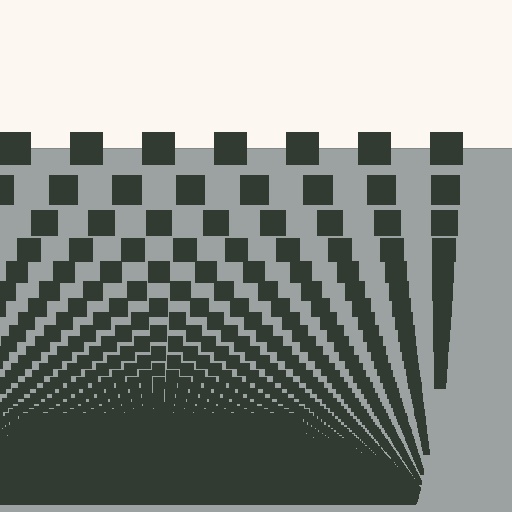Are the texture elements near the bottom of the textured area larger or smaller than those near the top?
Smaller. The gradient is inverted — elements near the bottom are smaller and denser.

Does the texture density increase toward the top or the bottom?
Density increases toward the bottom.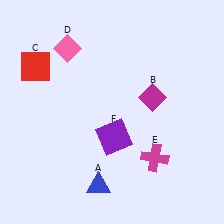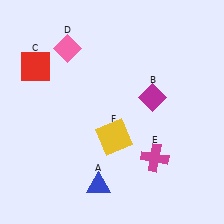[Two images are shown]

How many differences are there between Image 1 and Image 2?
There is 1 difference between the two images.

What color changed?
The square (F) changed from purple in Image 1 to yellow in Image 2.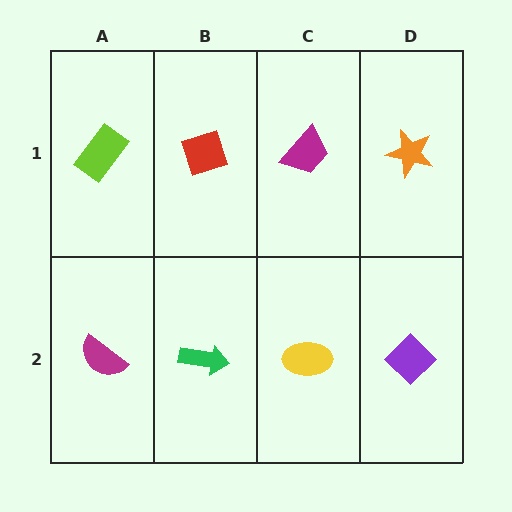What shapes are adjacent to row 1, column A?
A magenta semicircle (row 2, column A), a red diamond (row 1, column B).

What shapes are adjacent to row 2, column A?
A lime rectangle (row 1, column A), a green arrow (row 2, column B).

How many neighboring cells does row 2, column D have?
2.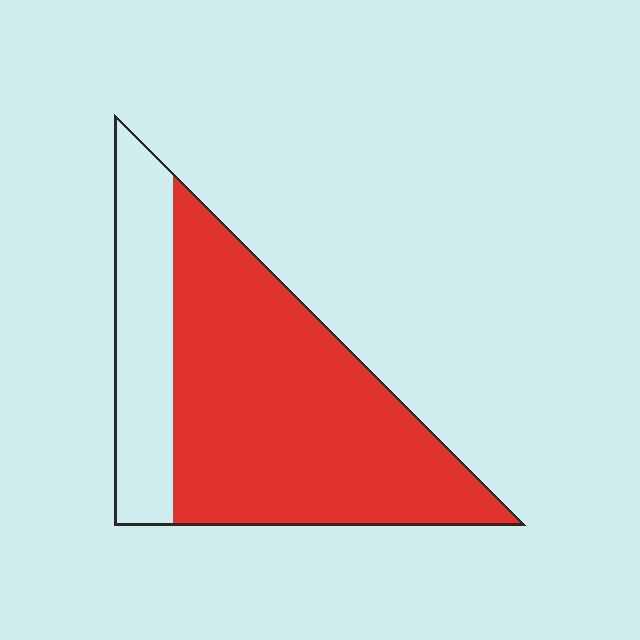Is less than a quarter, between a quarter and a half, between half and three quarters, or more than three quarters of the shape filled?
Between half and three quarters.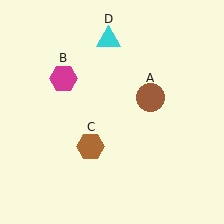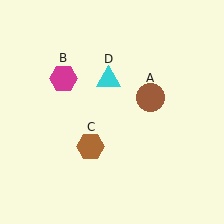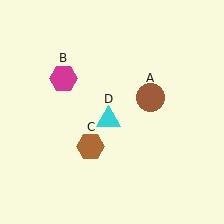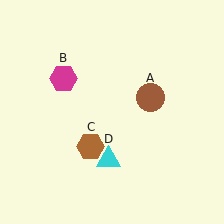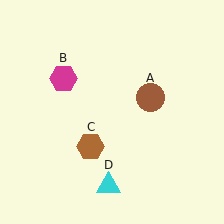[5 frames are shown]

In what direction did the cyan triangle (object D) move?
The cyan triangle (object D) moved down.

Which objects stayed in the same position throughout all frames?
Brown circle (object A) and magenta hexagon (object B) and brown hexagon (object C) remained stationary.